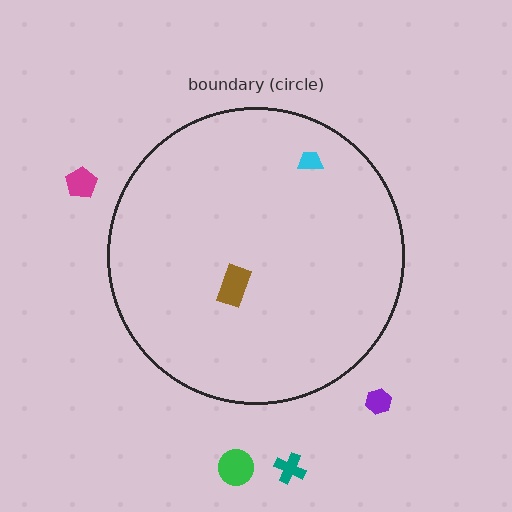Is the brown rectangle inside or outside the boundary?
Inside.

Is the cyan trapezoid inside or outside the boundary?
Inside.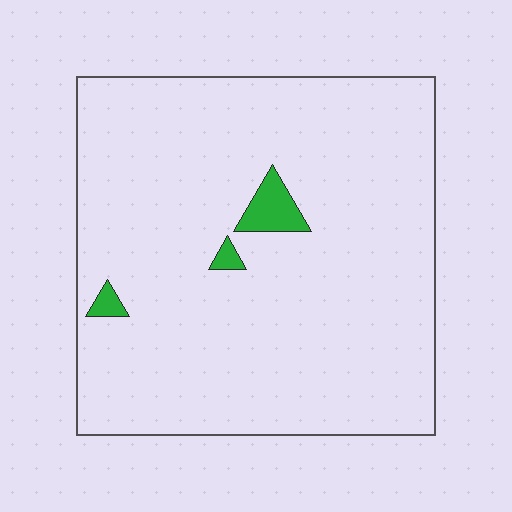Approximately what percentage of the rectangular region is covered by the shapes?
Approximately 5%.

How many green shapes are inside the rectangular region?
3.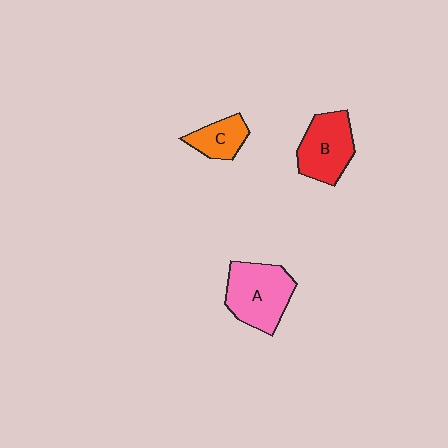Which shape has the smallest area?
Shape C (orange).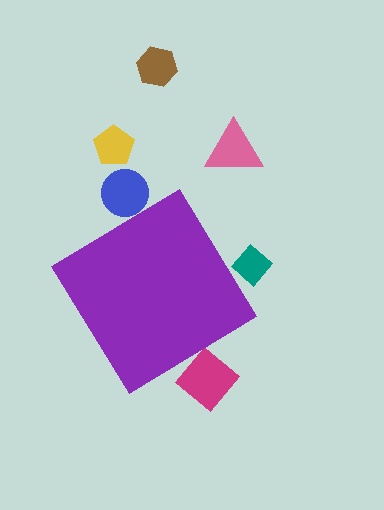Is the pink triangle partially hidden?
No, the pink triangle is fully visible.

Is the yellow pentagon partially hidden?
No, the yellow pentagon is fully visible.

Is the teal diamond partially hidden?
Yes, the teal diamond is partially hidden behind the purple diamond.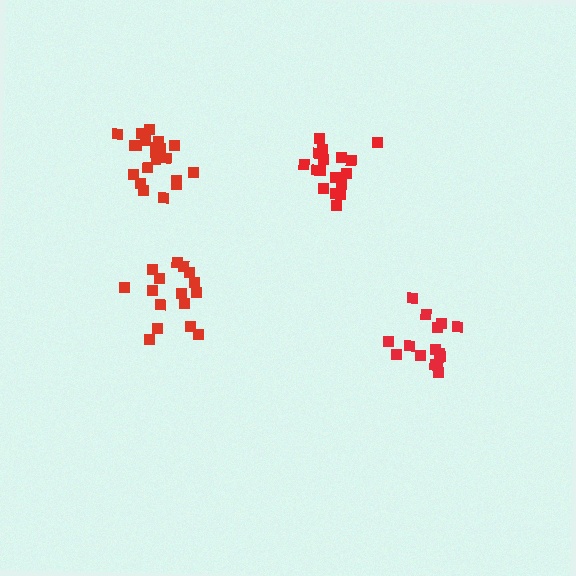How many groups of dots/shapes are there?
There are 4 groups.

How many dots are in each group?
Group 1: 21 dots, Group 2: 16 dots, Group 3: 15 dots, Group 4: 17 dots (69 total).